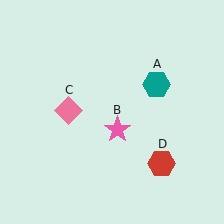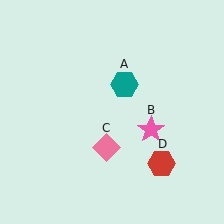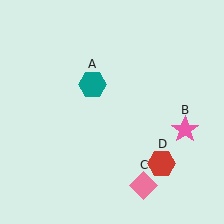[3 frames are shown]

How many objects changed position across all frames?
3 objects changed position: teal hexagon (object A), pink star (object B), pink diamond (object C).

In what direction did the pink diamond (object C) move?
The pink diamond (object C) moved down and to the right.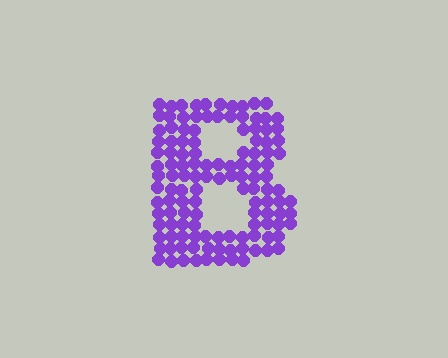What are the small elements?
The small elements are circles.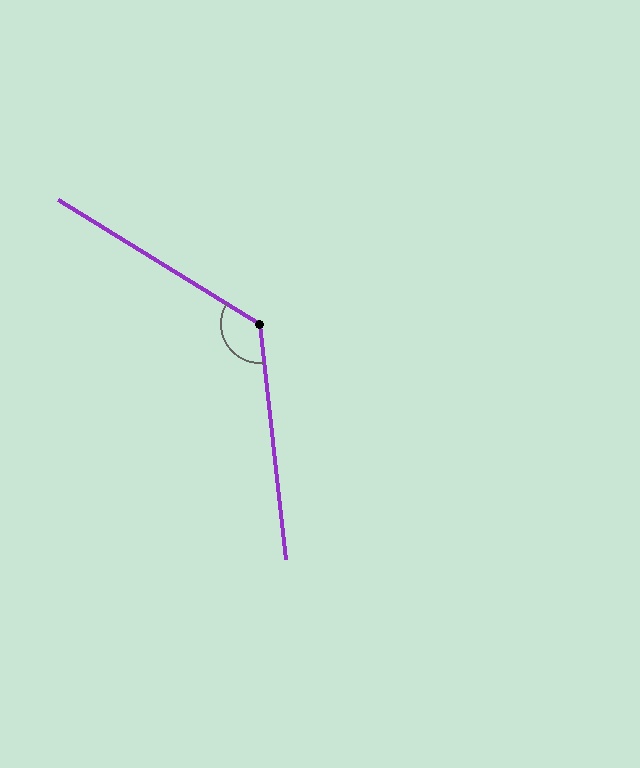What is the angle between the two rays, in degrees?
Approximately 128 degrees.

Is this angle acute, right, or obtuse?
It is obtuse.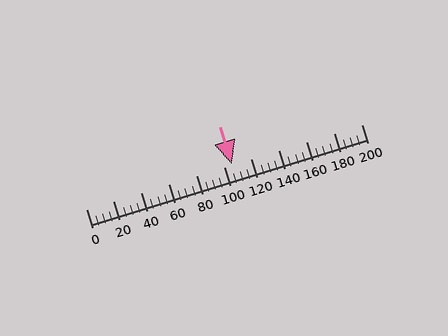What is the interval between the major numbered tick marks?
The major tick marks are spaced 20 units apart.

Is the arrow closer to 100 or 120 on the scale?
The arrow is closer to 100.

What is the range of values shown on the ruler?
The ruler shows values from 0 to 200.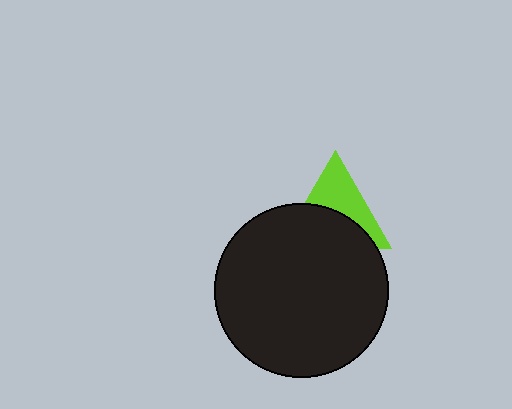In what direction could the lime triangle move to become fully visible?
The lime triangle could move up. That would shift it out from behind the black circle entirely.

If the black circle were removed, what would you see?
You would see the complete lime triangle.